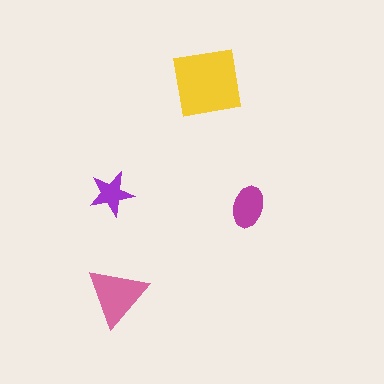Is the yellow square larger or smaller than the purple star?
Larger.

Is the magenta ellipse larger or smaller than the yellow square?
Smaller.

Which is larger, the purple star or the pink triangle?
The pink triangle.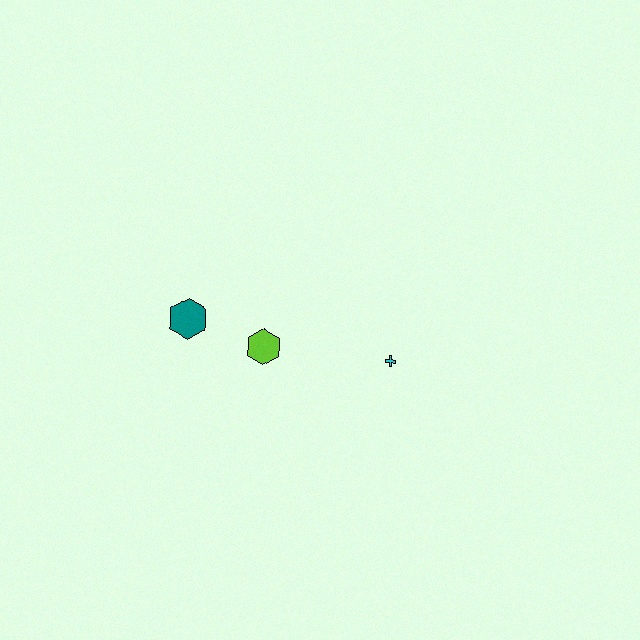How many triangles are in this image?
There are no triangles.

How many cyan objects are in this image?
There is 1 cyan object.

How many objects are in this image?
There are 3 objects.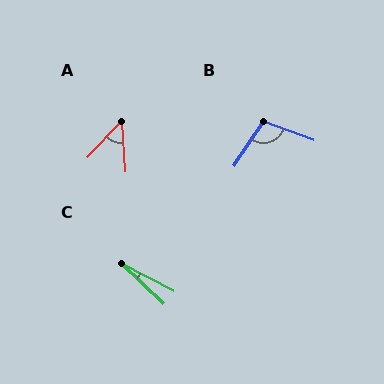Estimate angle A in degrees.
Approximately 47 degrees.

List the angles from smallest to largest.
C (16°), A (47°), B (103°).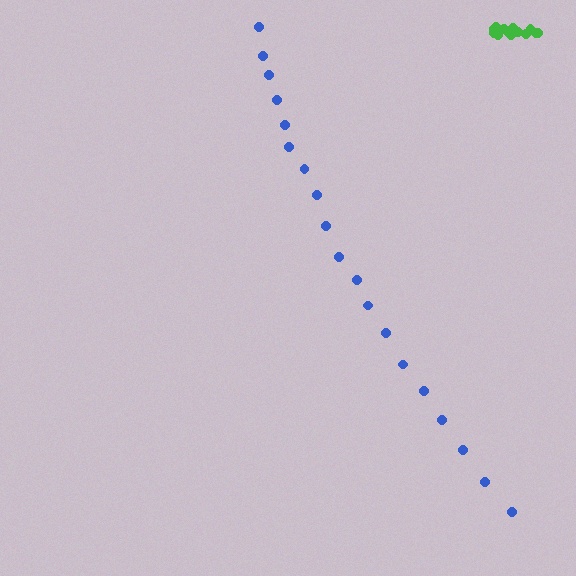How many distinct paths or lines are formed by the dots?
There are 2 distinct paths.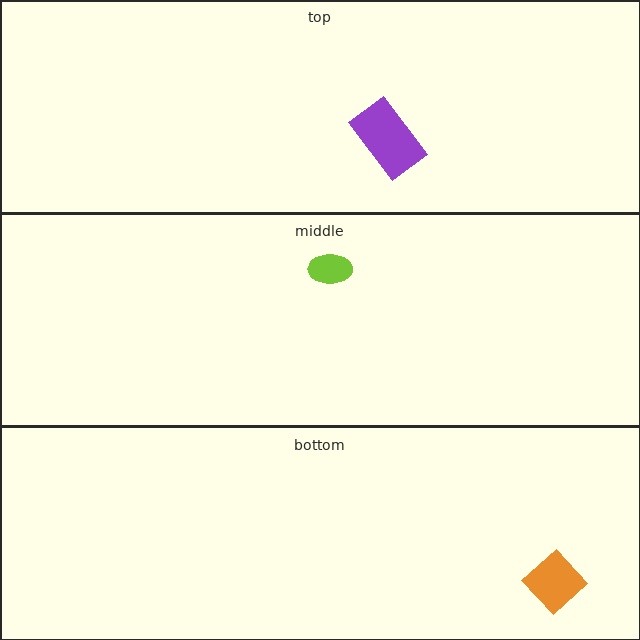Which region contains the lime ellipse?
The middle region.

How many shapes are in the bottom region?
1.